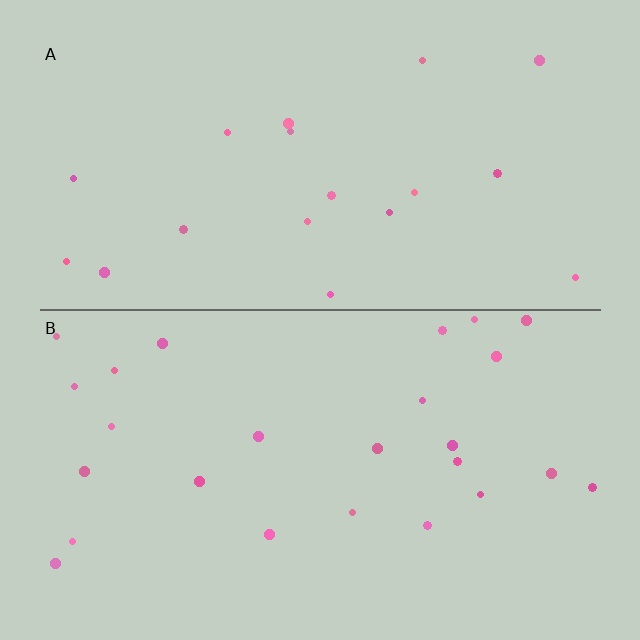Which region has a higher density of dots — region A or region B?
B (the bottom).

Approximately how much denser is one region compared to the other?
Approximately 1.4× — region B over region A.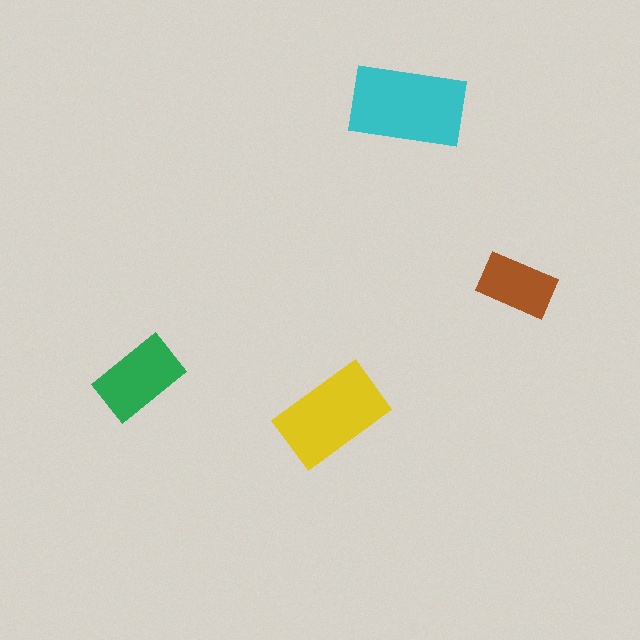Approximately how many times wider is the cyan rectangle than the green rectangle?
About 1.5 times wider.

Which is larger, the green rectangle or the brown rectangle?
The green one.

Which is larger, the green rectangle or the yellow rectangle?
The yellow one.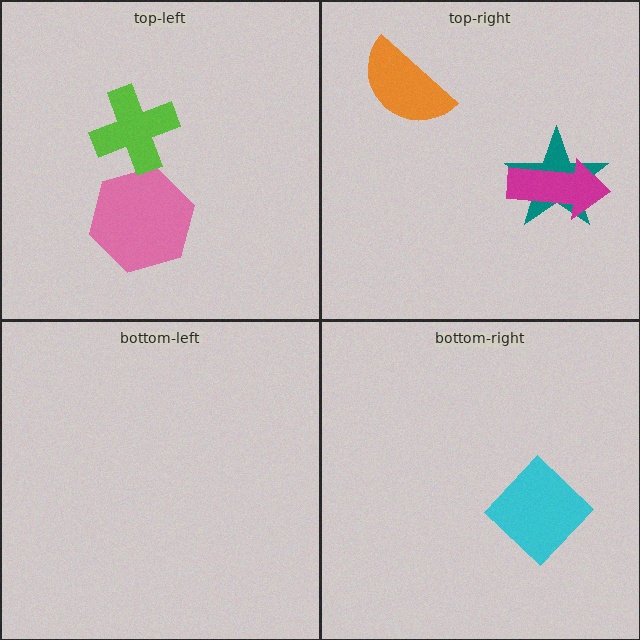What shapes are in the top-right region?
The orange semicircle, the teal star, the magenta arrow.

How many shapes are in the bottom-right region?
1.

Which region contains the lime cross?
The top-left region.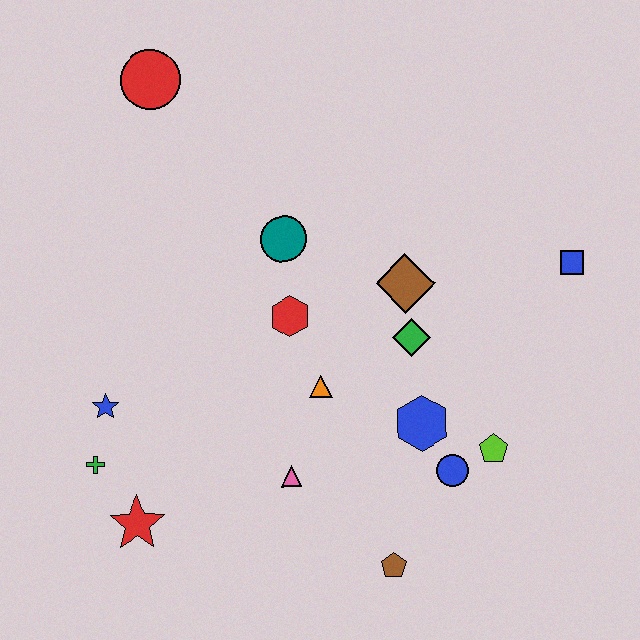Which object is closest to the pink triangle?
The orange triangle is closest to the pink triangle.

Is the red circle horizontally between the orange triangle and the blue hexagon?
No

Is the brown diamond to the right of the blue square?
No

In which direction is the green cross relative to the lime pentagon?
The green cross is to the left of the lime pentagon.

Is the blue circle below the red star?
No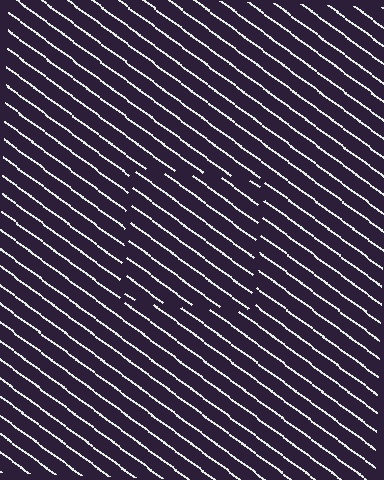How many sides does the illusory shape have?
4 sides — the line-ends trace a square.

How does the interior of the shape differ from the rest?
The interior of the shape contains the same grating, shifted by half a period — the contour is defined by the phase discontinuity where line-ends from the inner and outer gratings abut.